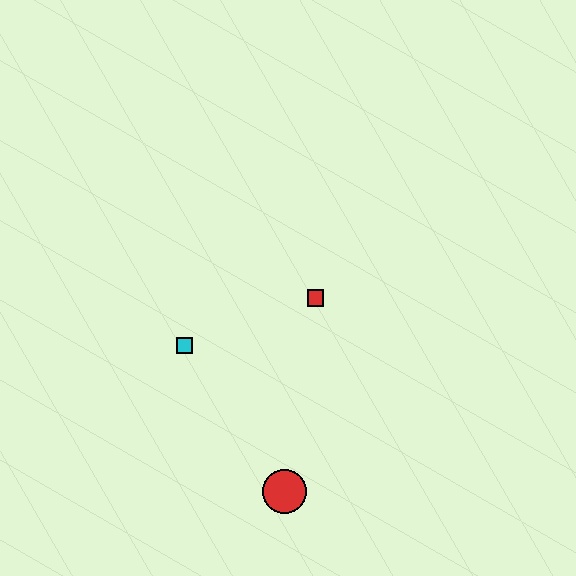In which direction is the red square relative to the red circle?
The red square is above the red circle.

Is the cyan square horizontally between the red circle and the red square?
No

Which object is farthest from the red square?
The red circle is farthest from the red square.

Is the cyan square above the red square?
No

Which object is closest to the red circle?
The cyan square is closest to the red circle.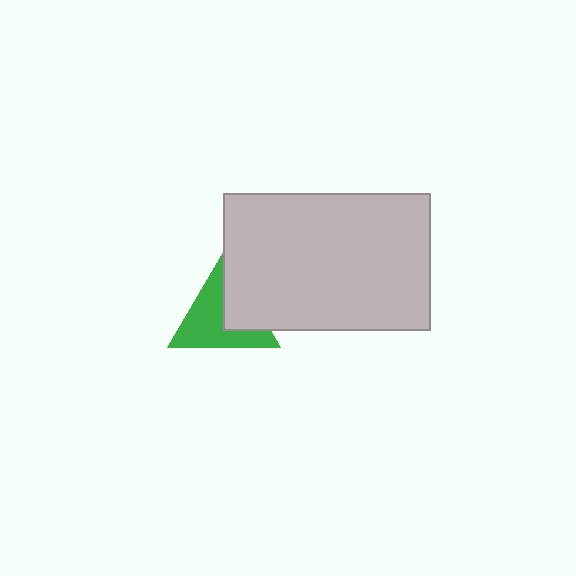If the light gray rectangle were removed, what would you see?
You would see the complete green triangle.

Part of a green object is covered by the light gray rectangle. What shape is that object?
It is a triangle.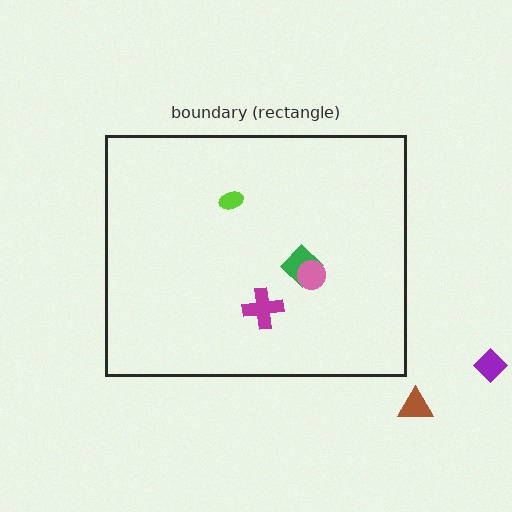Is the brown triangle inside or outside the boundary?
Outside.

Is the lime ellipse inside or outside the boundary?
Inside.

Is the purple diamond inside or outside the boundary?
Outside.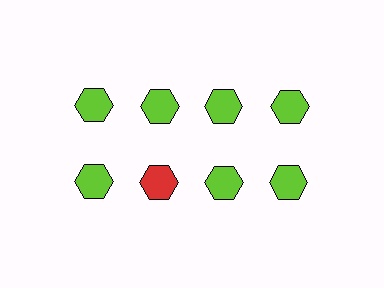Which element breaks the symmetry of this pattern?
The red hexagon in the second row, second from left column breaks the symmetry. All other shapes are lime hexagons.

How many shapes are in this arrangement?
There are 8 shapes arranged in a grid pattern.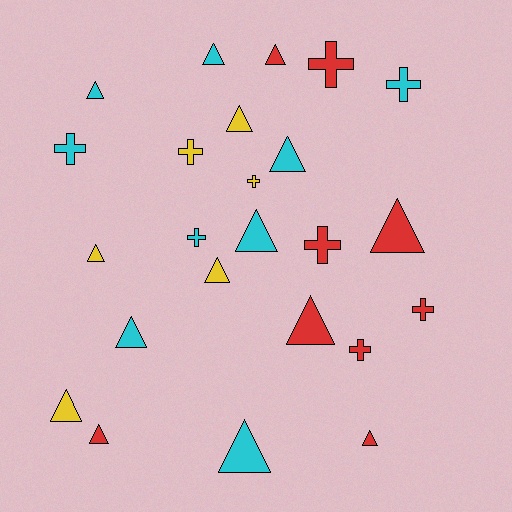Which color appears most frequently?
Red, with 9 objects.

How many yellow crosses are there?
There are 2 yellow crosses.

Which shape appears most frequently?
Triangle, with 15 objects.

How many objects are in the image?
There are 24 objects.